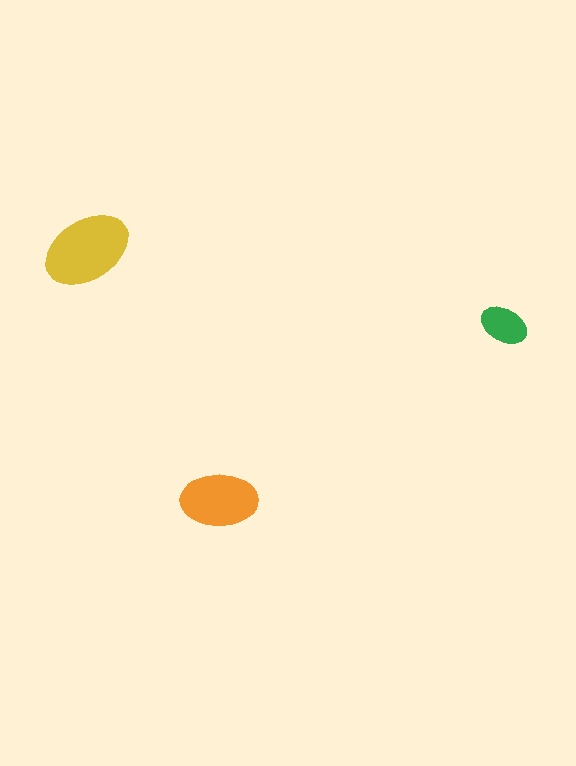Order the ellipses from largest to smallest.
the yellow one, the orange one, the green one.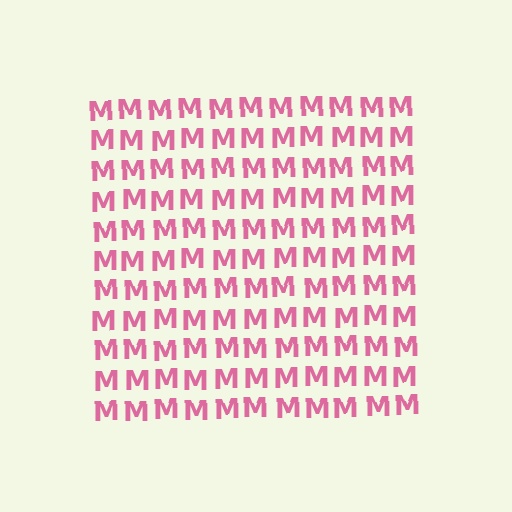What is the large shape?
The large shape is a square.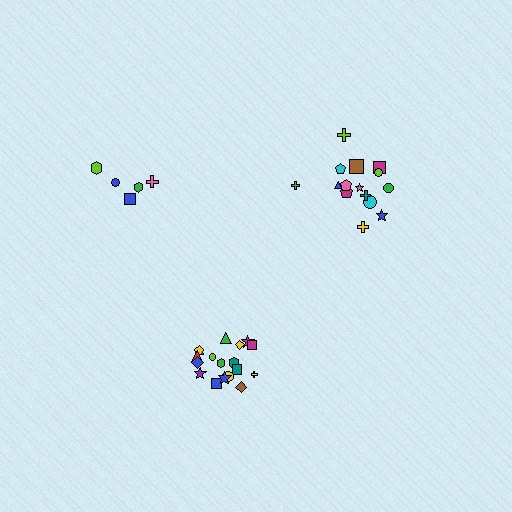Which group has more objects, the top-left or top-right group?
The top-right group.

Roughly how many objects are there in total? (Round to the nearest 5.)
Roughly 40 objects in total.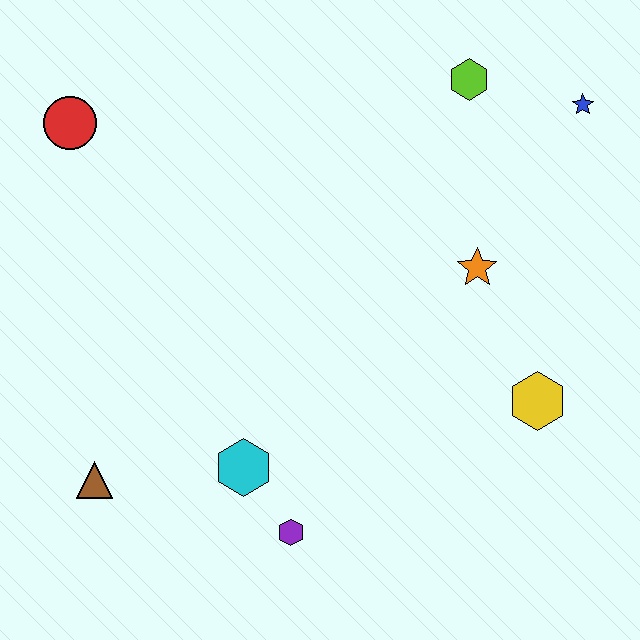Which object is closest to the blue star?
The lime hexagon is closest to the blue star.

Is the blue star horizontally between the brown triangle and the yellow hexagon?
No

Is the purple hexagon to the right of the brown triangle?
Yes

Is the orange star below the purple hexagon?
No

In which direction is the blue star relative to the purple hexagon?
The blue star is above the purple hexagon.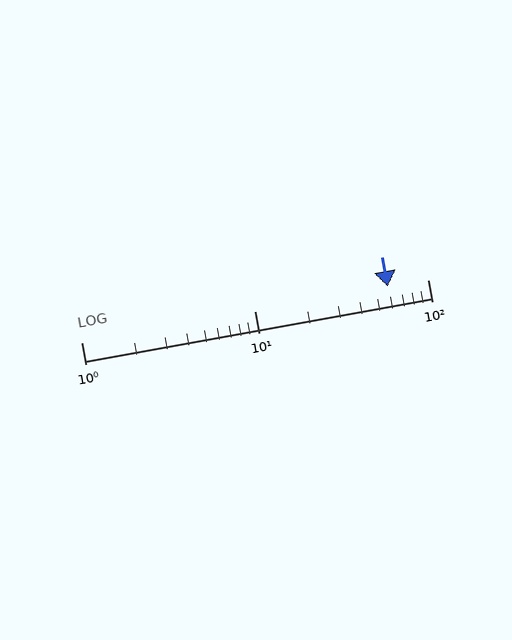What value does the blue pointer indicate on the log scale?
The pointer indicates approximately 59.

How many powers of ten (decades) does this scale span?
The scale spans 2 decades, from 1 to 100.